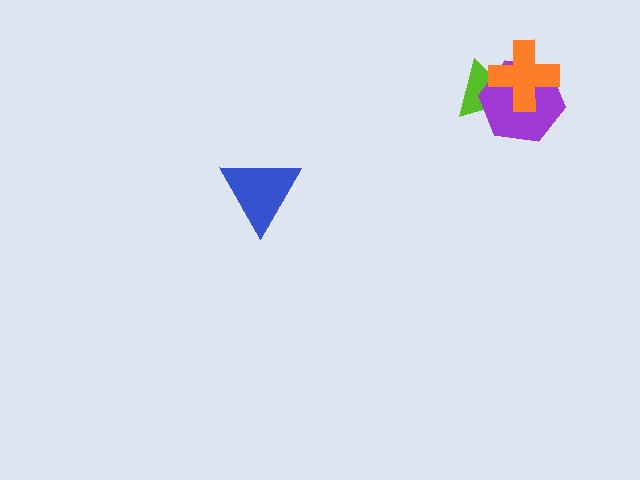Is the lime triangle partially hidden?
Yes, it is partially covered by another shape.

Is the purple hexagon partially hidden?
Yes, it is partially covered by another shape.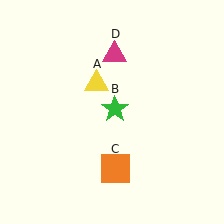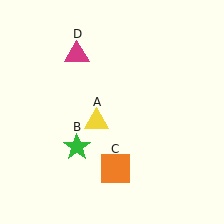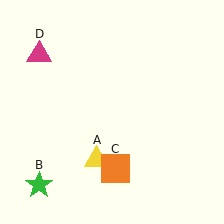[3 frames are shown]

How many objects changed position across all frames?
3 objects changed position: yellow triangle (object A), green star (object B), magenta triangle (object D).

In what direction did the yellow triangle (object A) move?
The yellow triangle (object A) moved down.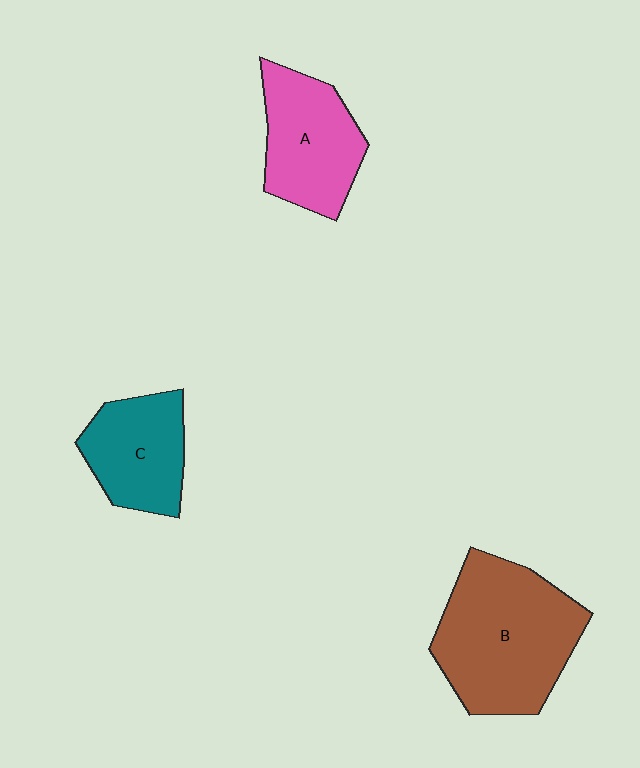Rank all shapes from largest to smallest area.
From largest to smallest: B (brown), A (pink), C (teal).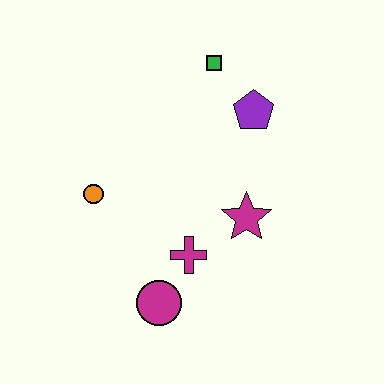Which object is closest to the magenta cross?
The magenta circle is closest to the magenta cross.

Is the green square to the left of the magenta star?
Yes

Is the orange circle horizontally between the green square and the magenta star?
No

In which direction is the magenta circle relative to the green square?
The magenta circle is below the green square.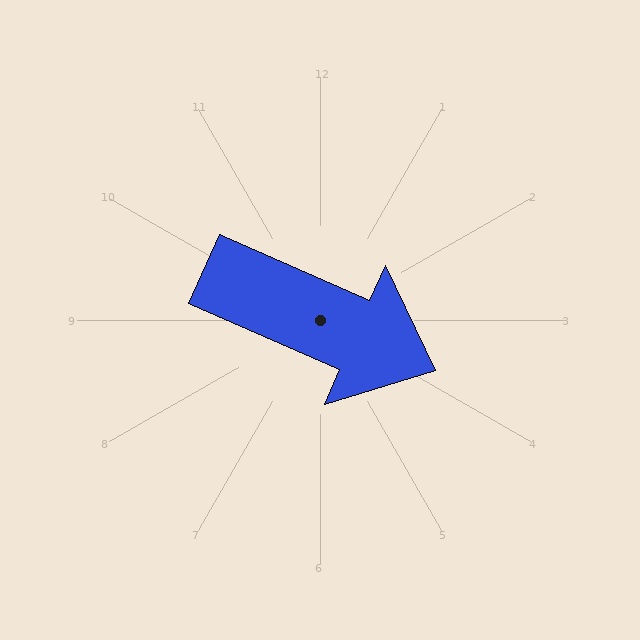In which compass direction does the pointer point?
Southeast.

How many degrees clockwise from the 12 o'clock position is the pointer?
Approximately 114 degrees.